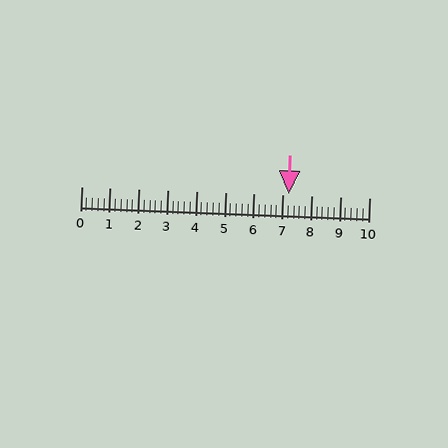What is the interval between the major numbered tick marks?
The major tick marks are spaced 1 units apart.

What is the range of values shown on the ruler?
The ruler shows values from 0 to 10.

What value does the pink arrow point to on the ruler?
The pink arrow points to approximately 7.2.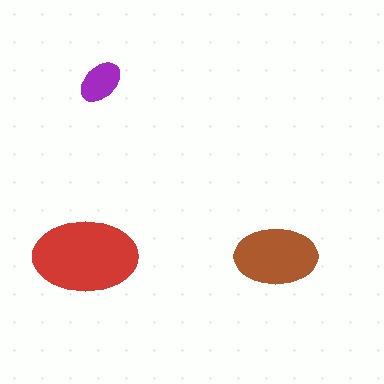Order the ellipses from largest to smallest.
the red one, the brown one, the purple one.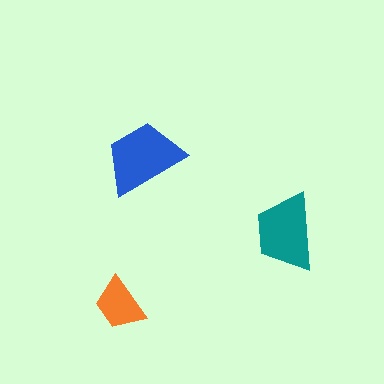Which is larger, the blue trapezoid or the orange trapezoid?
The blue one.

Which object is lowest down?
The orange trapezoid is bottommost.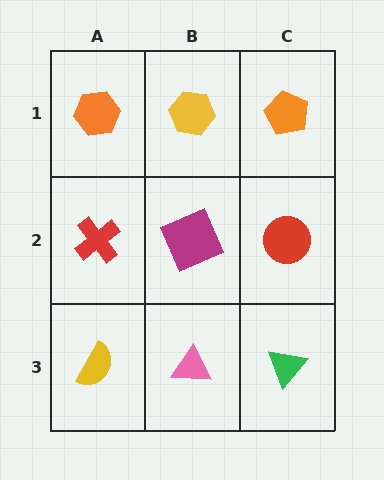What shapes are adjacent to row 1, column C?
A red circle (row 2, column C), a yellow hexagon (row 1, column B).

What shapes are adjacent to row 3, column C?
A red circle (row 2, column C), a pink triangle (row 3, column B).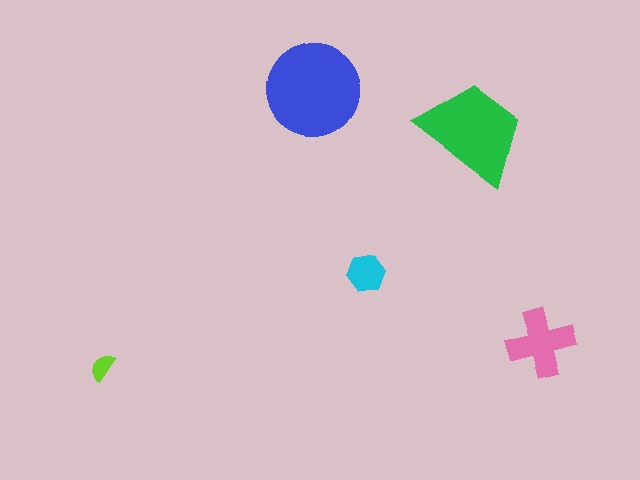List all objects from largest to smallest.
The blue circle, the green trapezoid, the pink cross, the cyan hexagon, the lime semicircle.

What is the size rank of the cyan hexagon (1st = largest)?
4th.